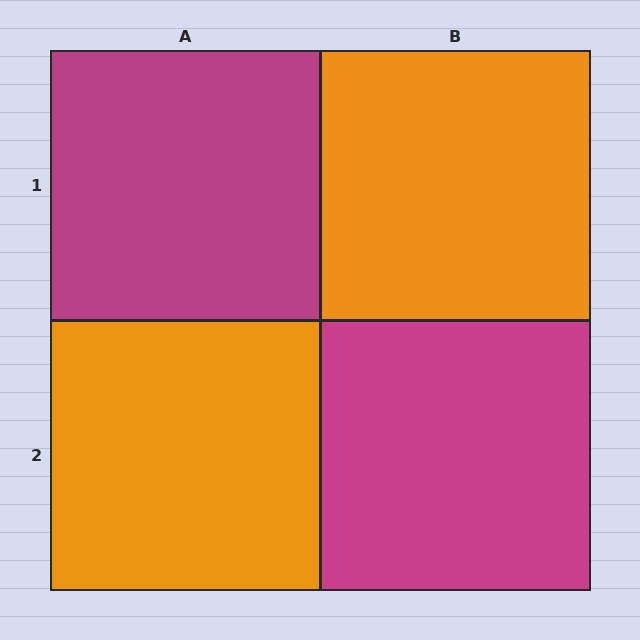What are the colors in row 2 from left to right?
Orange, magenta.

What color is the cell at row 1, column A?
Magenta.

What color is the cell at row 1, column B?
Orange.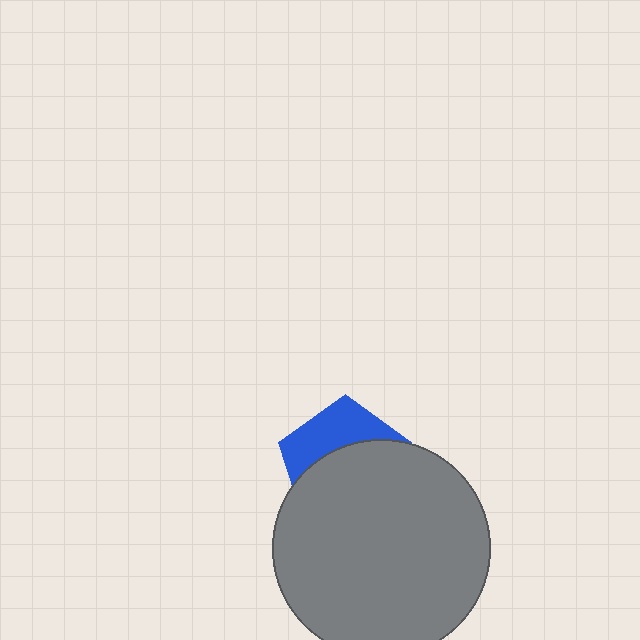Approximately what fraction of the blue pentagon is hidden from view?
Roughly 63% of the blue pentagon is hidden behind the gray circle.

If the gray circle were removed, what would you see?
You would see the complete blue pentagon.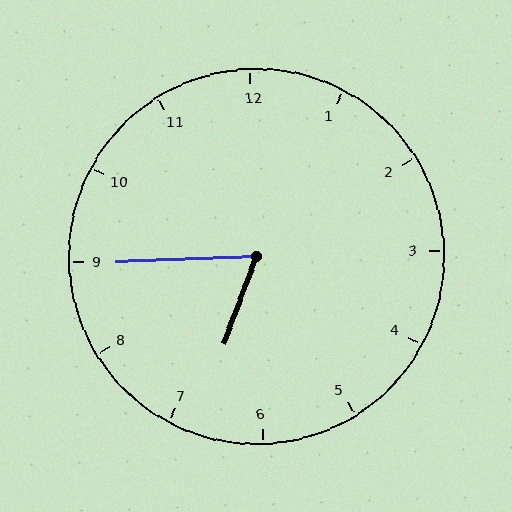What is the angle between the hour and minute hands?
Approximately 68 degrees.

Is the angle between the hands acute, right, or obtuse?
It is acute.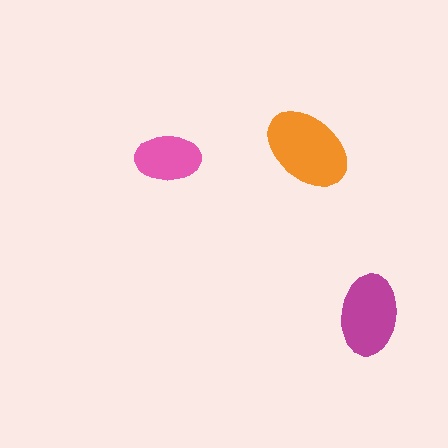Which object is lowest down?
The magenta ellipse is bottommost.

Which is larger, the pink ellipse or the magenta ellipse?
The magenta one.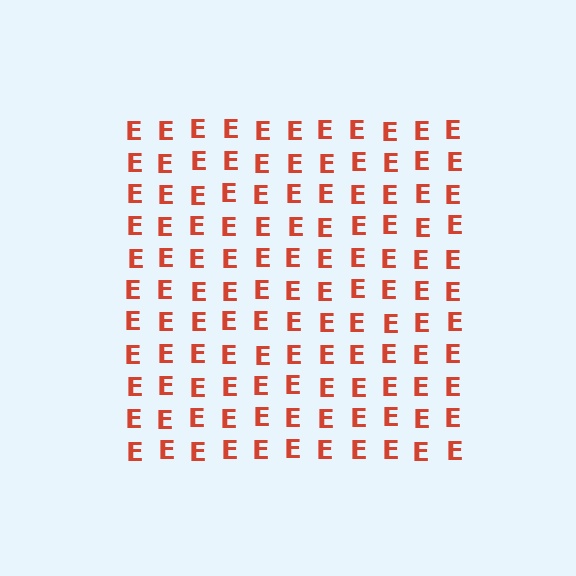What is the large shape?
The large shape is a square.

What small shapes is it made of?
It is made of small letter E's.